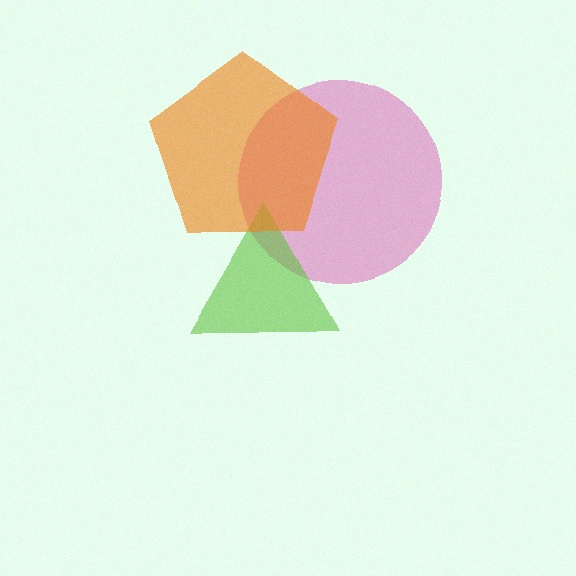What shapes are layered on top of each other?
The layered shapes are: a pink circle, a lime triangle, an orange pentagon.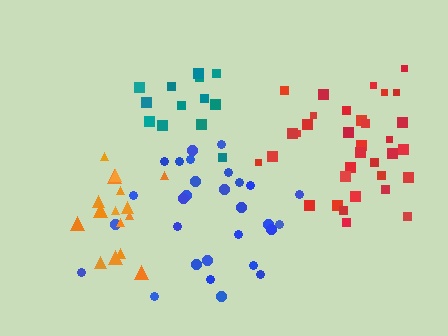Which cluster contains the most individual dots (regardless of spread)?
Red (34).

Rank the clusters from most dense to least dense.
teal, red, orange, blue.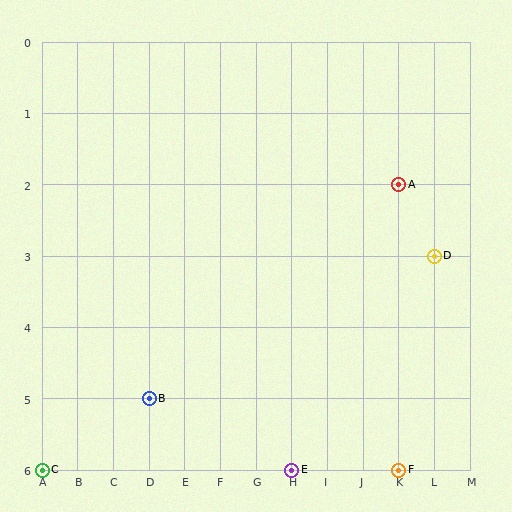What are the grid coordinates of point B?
Point B is at grid coordinates (D, 5).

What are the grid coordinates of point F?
Point F is at grid coordinates (K, 6).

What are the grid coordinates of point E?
Point E is at grid coordinates (H, 6).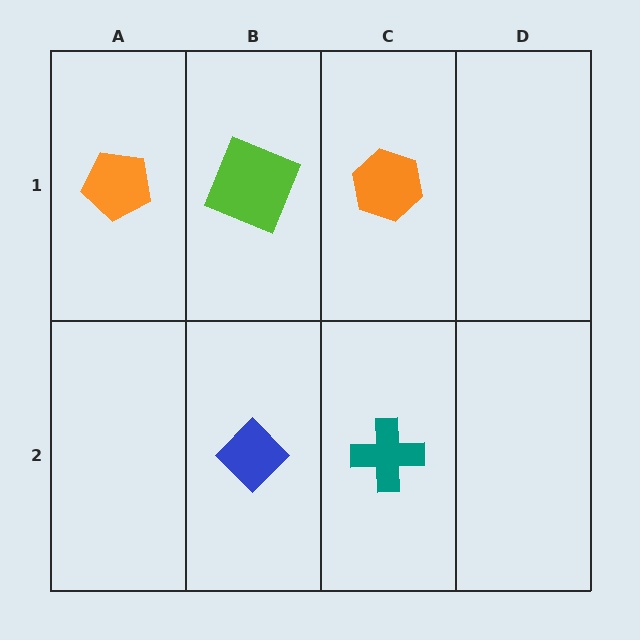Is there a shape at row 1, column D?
No, that cell is empty.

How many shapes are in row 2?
2 shapes.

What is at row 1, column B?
A lime square.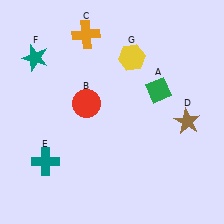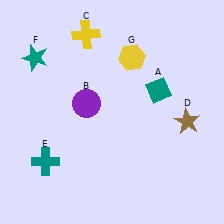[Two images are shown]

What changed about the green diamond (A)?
In Image 1, A is green. In Image 2, it changed to teal.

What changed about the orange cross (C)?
In Image 1, C is orange. In Image 2, it changed to yellow.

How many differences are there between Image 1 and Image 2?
There are 3 differences between the two images.